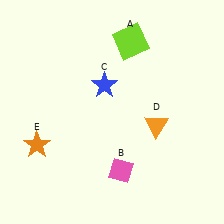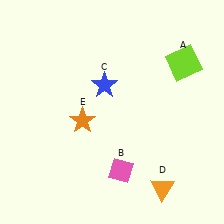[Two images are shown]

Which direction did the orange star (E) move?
The orange star (E) moved right.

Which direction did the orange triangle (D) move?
The orange triangle (D) moved down.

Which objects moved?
The objects that moved are: the lime square (A), the orange triangle (D), the orange star (E).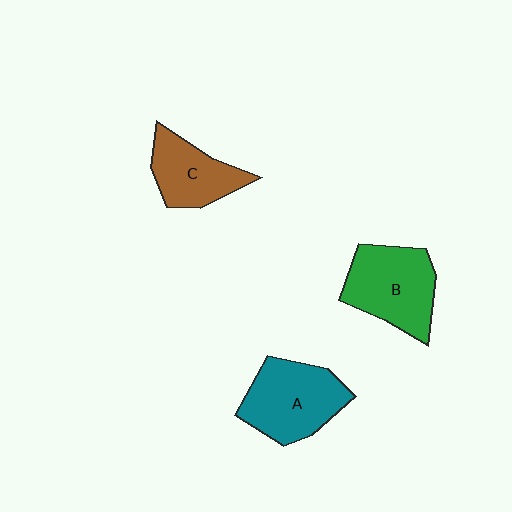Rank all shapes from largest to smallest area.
From largest to smallest: B (green), A (teal), C (brown).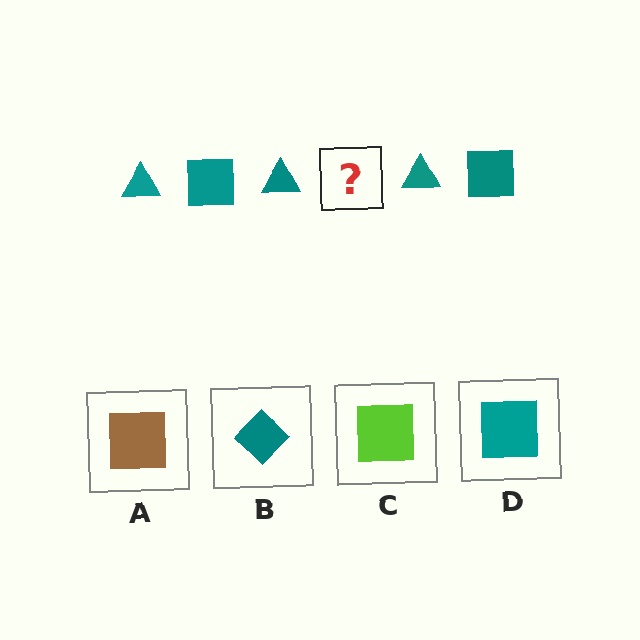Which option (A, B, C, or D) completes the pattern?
D.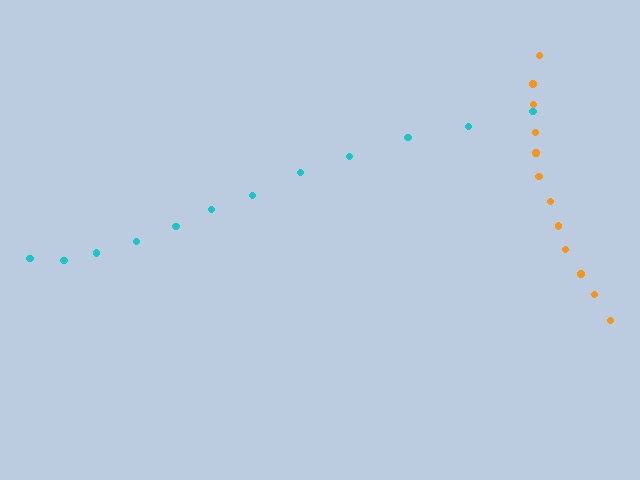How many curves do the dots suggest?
There are 2 distinct paths.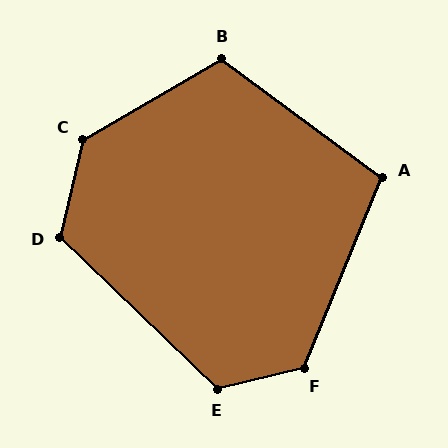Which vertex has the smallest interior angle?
A, at approximately 104 degrees.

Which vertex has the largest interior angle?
C, at approximately 133 degrees.